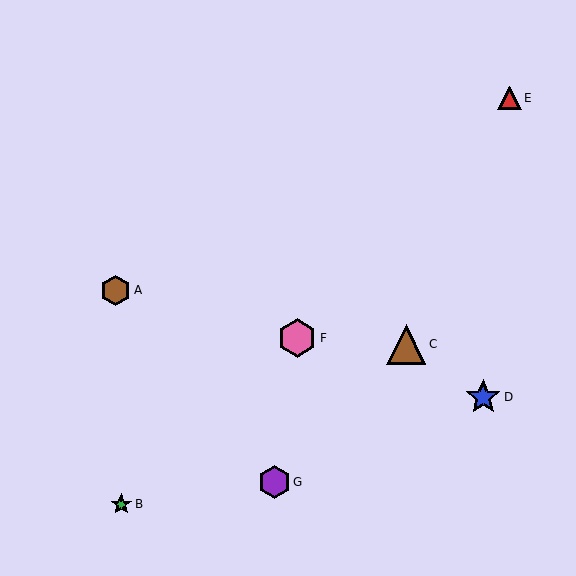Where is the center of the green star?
The center of the green star is at (121, 504).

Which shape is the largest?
The brown triangle (labeled C) is the largest.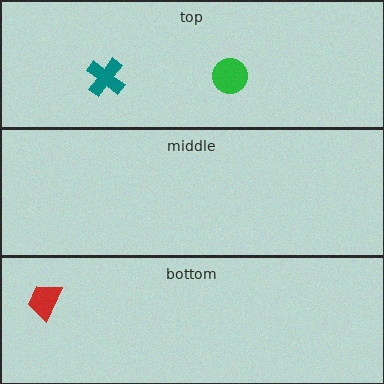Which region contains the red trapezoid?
The bottom region.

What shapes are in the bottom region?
The red trapezoid.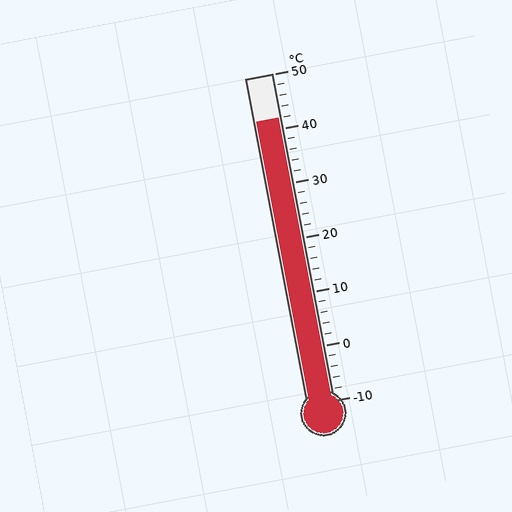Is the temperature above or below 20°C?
The temperature is above 20°C.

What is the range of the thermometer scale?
The thermometer scale ranges from -10°C to 50°C.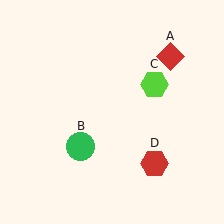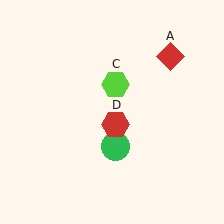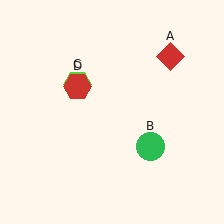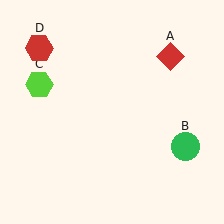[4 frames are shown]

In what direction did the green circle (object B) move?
The green circle (object B) moved right.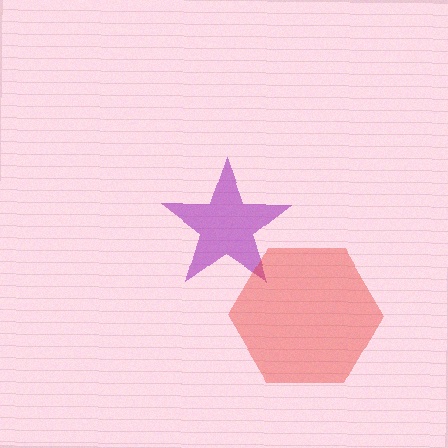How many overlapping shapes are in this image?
There are 2 overlapping shapes in the image.